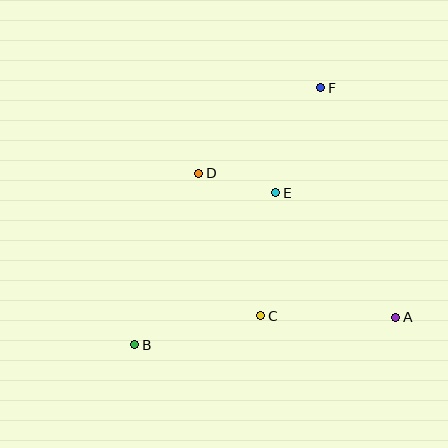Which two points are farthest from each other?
Points B and F are farthest from each other.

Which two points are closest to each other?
Points D and E are closest to each other.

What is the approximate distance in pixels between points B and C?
The distance between B and C is approximately 129 pixels.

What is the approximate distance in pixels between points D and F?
The distance between D and F is approximately 149 pixels.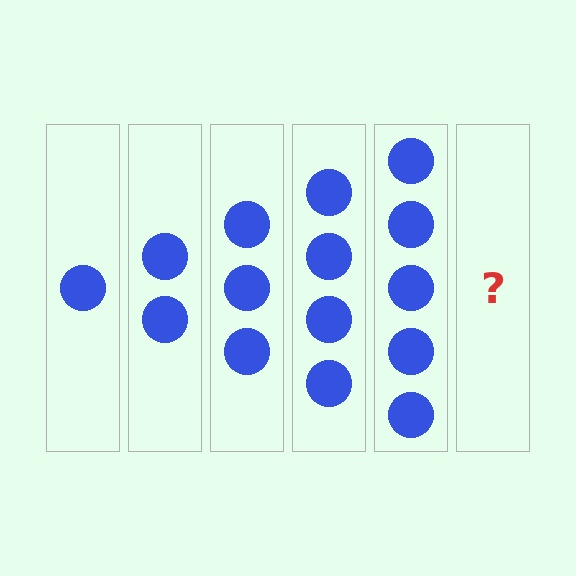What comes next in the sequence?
The next element should be 6 circles.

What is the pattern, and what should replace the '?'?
The pattern is that each step adds one more circle. The '?' should be 6 circles.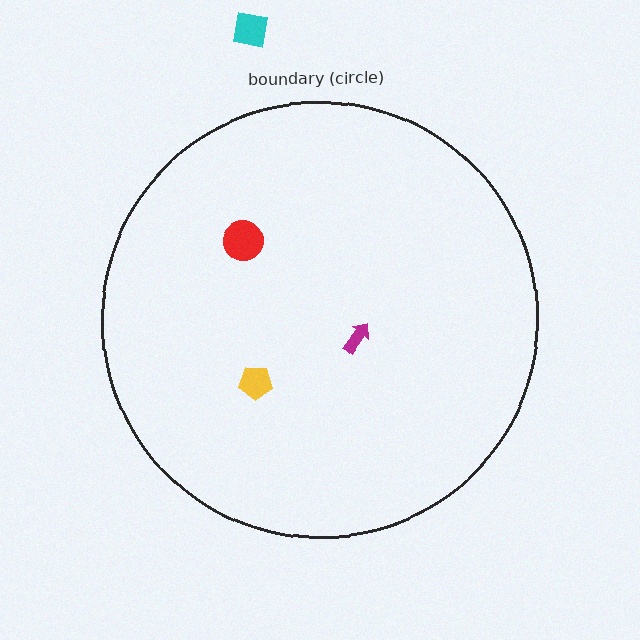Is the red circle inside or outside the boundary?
Inside.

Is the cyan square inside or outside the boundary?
Outside.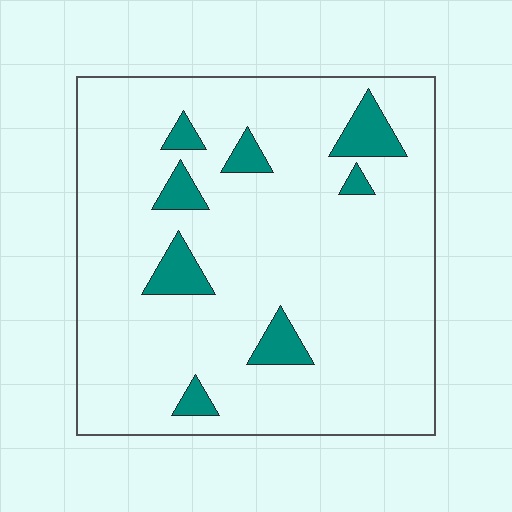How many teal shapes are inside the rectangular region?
8.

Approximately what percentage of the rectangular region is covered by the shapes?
Approximately 10%.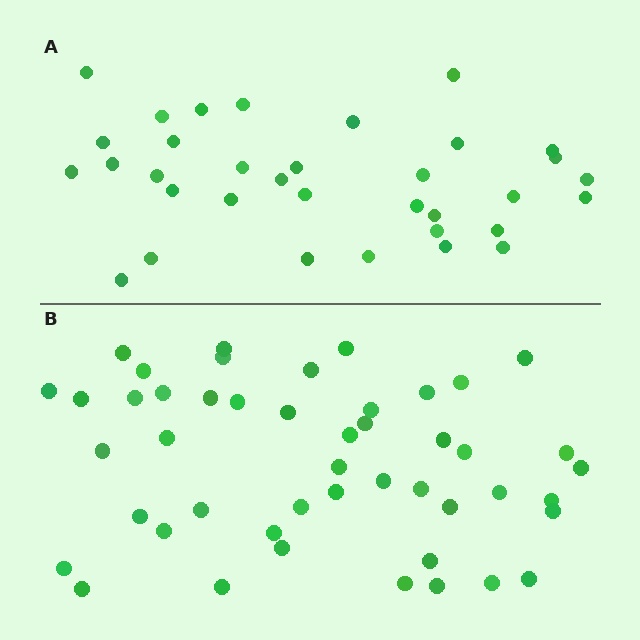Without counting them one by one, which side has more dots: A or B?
Region B (the bottom region) has more dots.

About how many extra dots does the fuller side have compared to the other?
Region B has approximately 15 more dots than region A.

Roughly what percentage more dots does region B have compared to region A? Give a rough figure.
About 40% more.